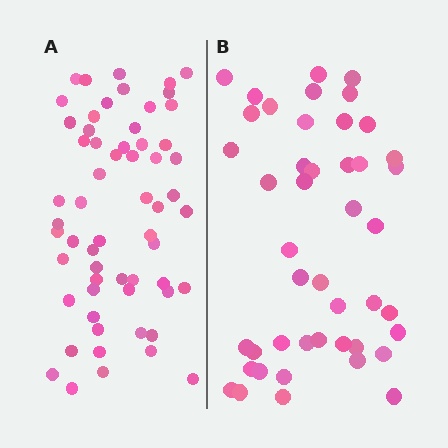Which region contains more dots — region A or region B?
Region A (the left region) has more dots.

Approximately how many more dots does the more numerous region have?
Region A has approximately 15 more dots than region B.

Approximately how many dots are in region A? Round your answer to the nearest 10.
About 60 dots.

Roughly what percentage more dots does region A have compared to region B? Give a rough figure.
About 35% more.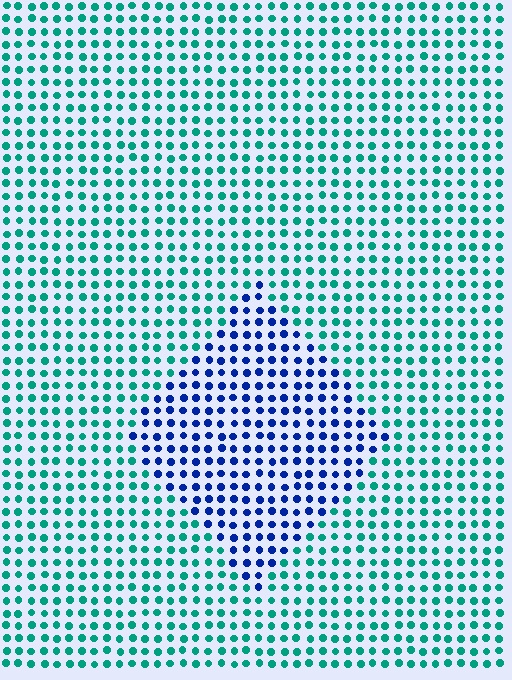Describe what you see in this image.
The image is filled with small teal elements in a uniform arrangement. A diamond-shaped region is visible where the elements are tinted to a slightly different hue, forming a subtle color boundary.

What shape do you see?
I see a diamond.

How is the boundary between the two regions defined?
The boundary is defined purely by a slight shift in hue (about 59 degrees). Spacing, size, and orientation are identical on both sides.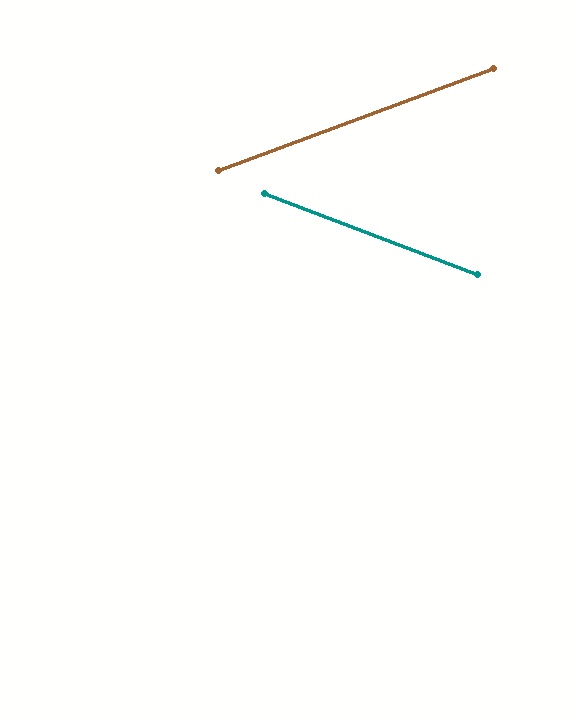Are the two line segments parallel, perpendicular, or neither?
Neither parallel nor perpendicular — they differ by about 41°.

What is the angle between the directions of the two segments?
Approximately 41 degrees.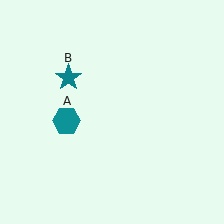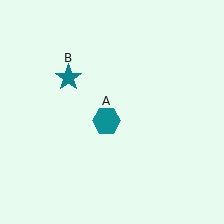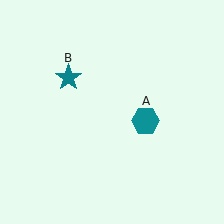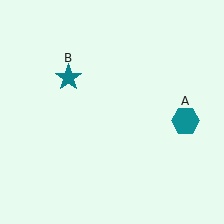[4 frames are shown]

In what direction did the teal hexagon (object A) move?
The teal hexagon (object A) moved right.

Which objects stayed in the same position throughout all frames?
Teal star (object B) remained stationary.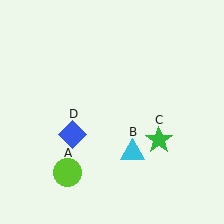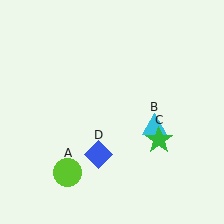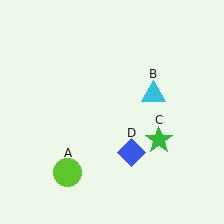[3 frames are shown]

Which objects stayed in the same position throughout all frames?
Lime circle (object A) and green star (object C) remained stationary.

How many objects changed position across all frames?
2 objects changed position: cyan triangle (object B), blue diamond (object D).